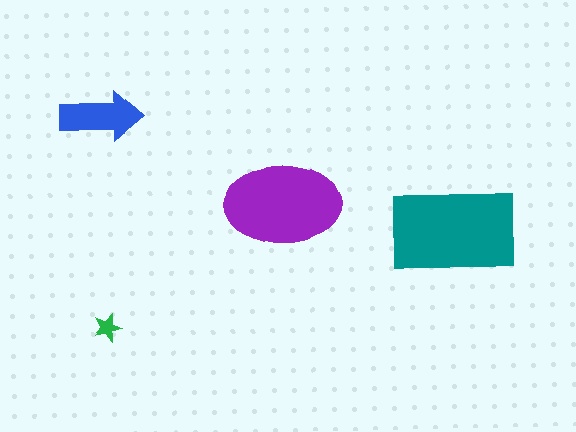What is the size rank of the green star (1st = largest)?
4th.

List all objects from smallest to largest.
The green star, the blue arrow, the purple ellipse, the teal rectangle.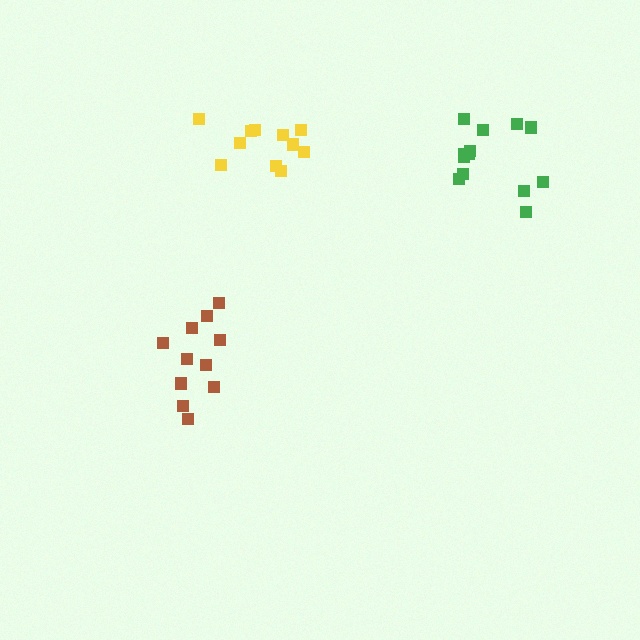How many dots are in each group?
Group 1: 11 dots, Group 2: 11 dots, Group 3: 13 dots (35 total).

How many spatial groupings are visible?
There are 3 spatial groupings.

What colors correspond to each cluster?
The clusters are colored: brown, yellow, green.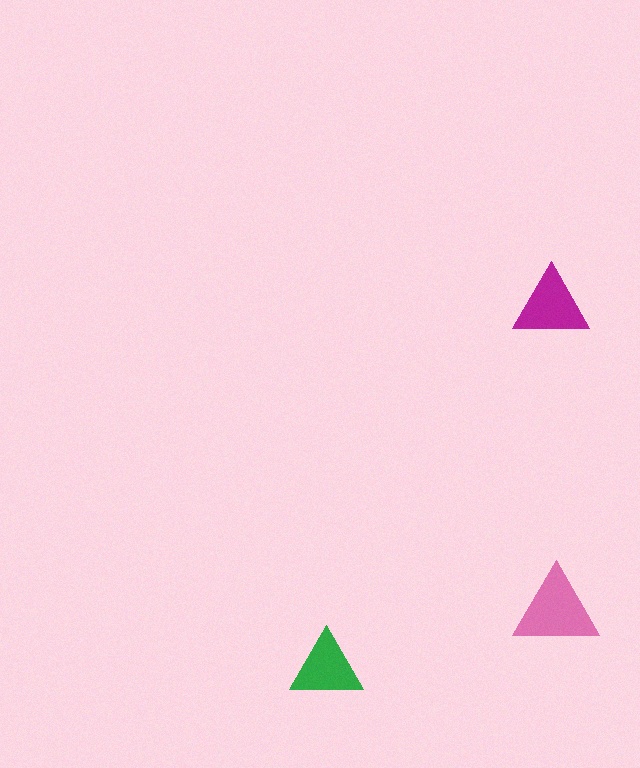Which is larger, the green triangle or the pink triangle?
The pink one.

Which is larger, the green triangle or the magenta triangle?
The magenta one.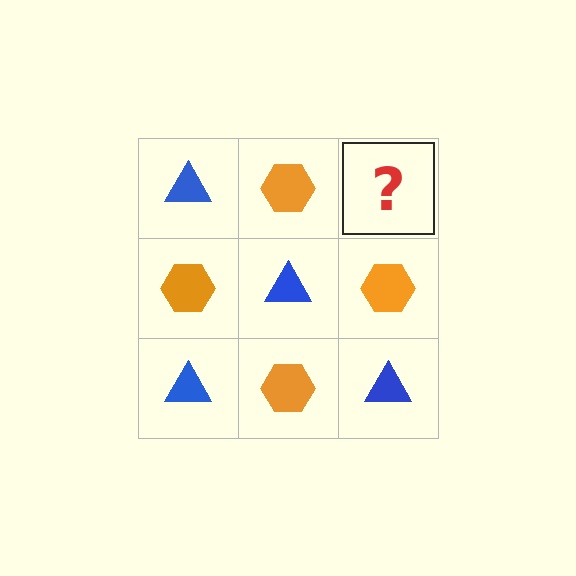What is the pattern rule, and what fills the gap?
The rule is that it alternates blue triangle and orange hexagon in a checkerboard pattern. The gap should be filled with a blue triangle.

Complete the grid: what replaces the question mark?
The question mark should be replaced with a blue triangle.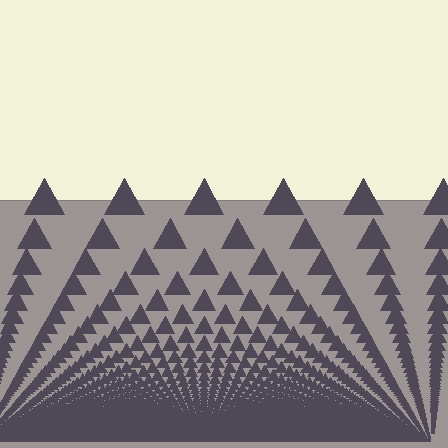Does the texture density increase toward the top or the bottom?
Density increases toward the bottom.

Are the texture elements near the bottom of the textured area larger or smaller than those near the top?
Smaller. The gradient is inverted — elements near the bottom are smaller and denser.